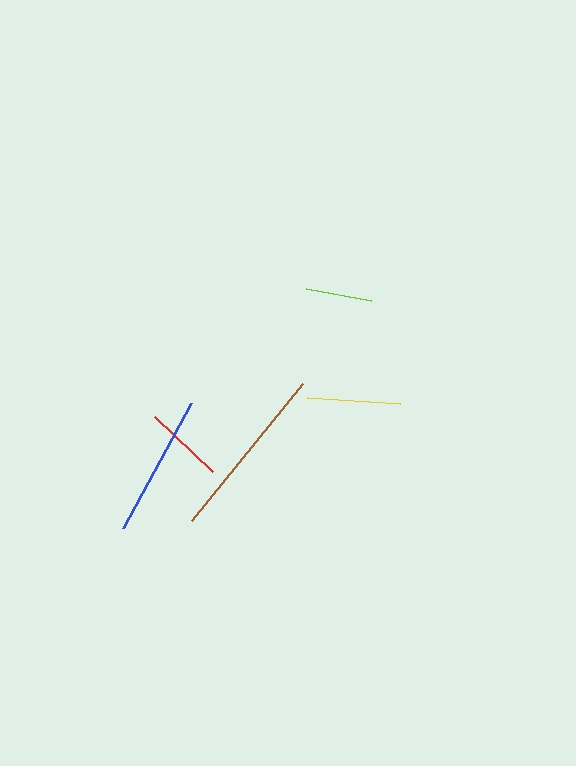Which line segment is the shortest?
The lime line is the shortest at approximately 66 pixels.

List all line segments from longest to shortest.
From longest to shortest: brown, blue, yellow, red, lime.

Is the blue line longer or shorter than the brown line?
The brown line is longer than the blue line.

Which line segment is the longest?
The brown line is the longest at approximately 177 pixels.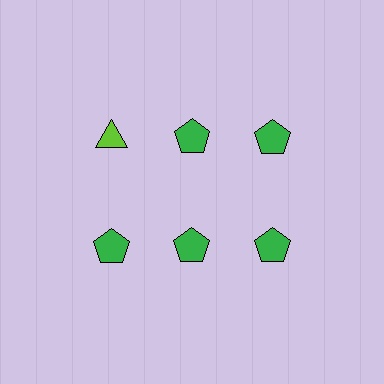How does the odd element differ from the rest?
It differs in both color (lime instead of green) and shape (triangle instead of pentagon).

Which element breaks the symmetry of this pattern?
The lime triangle in the top row, leftmost column breaks the symmetry. All other shapes are green pentagons.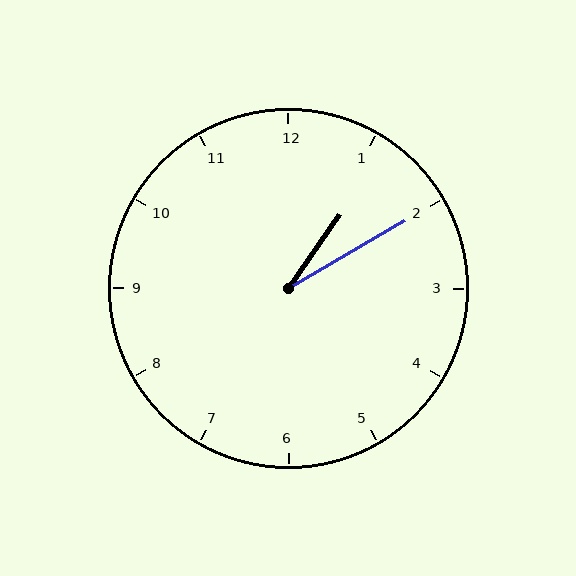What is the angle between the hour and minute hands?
Approximately 25 degrees.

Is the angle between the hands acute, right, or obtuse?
It is acute.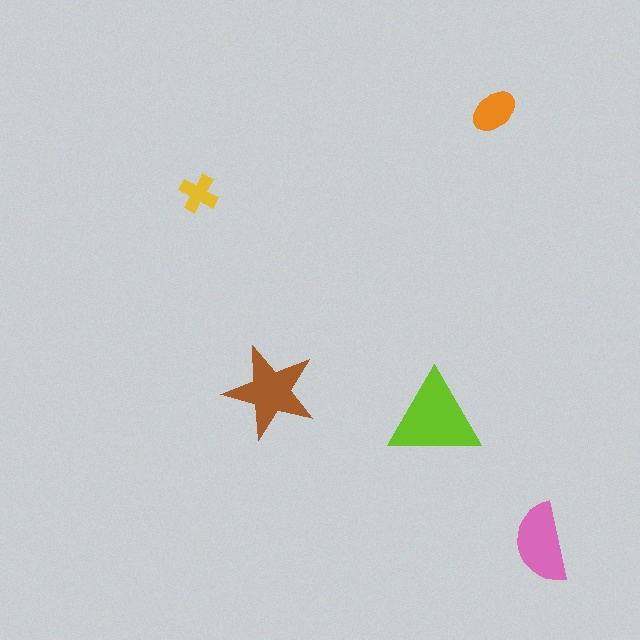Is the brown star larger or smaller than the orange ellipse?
Larger.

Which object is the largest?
The lime triangle.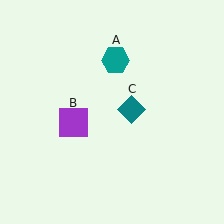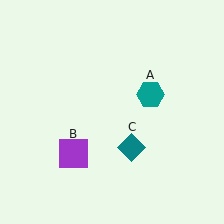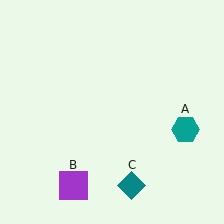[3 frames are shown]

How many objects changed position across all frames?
3 objects changed position: teal hexagon (object A), purple square (object B), teal diamond (object C).